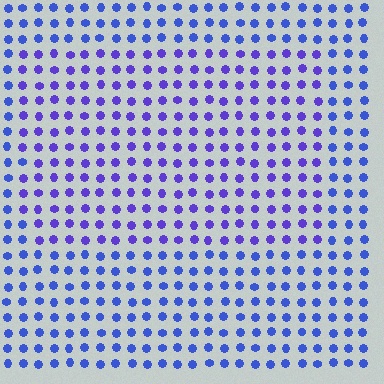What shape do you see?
I see a rectangle.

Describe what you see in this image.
The image is filled with small blue elements in a uniform arrangement. A rectangle-shaped region is visible where the elements are tinted to a slightly different hue, forming a subtle color boundary.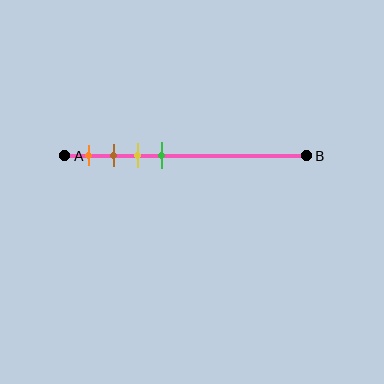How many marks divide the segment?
There are 4 marks dividing the segment.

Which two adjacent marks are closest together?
The brown and yellow marks are the closest adjacent pair.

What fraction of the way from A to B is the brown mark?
The brown mark is approximately 20% (0.2) of the way from A to B.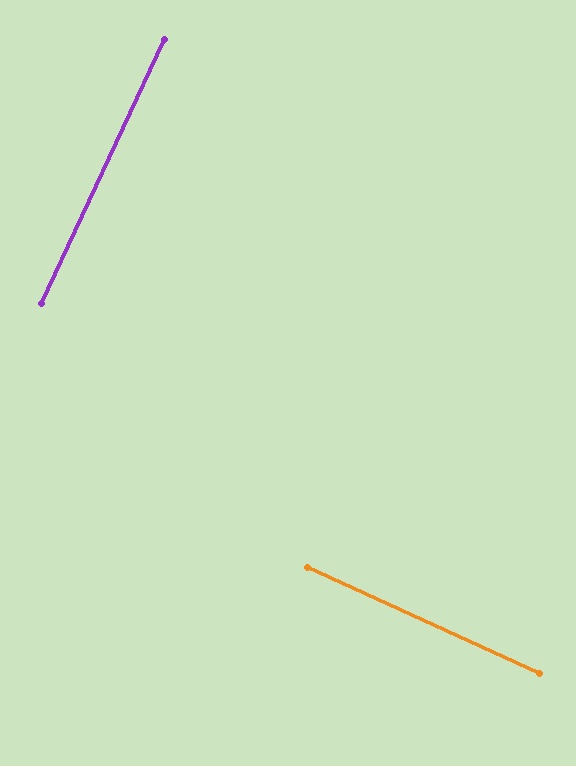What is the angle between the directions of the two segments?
Approximately 90 degrees.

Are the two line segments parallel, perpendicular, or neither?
Perpendicular — they meet at approximately 90°.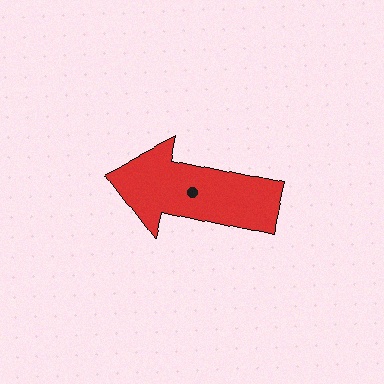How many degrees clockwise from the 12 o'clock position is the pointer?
Approximately 283 degrees.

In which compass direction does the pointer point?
West.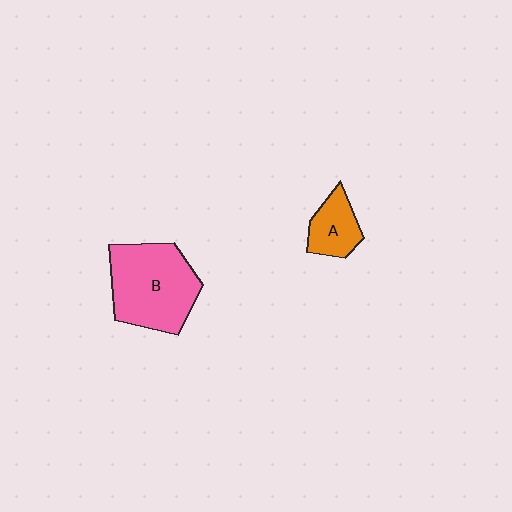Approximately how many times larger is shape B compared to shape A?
Approximately 2.5 times.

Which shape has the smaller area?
Shape A (orange).